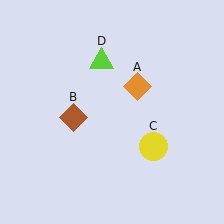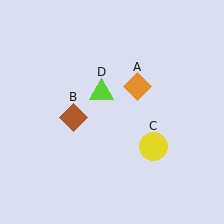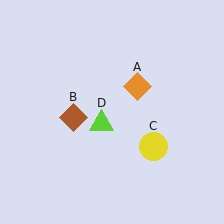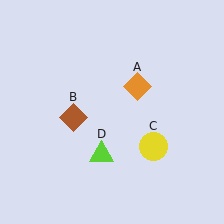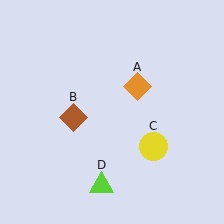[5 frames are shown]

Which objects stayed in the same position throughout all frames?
Orange diamond (object A) and brown diamond (object B) and yellow circle (object C) remained stationary.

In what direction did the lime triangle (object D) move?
The lime triangle (object D) moved down.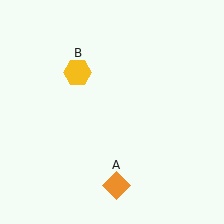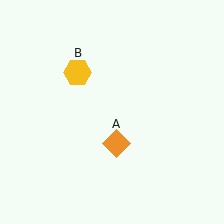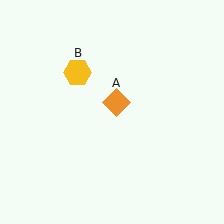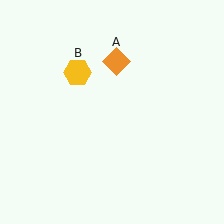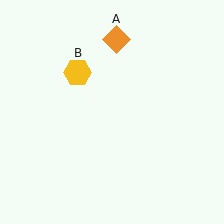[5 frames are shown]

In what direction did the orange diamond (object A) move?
The orange diamond (object A) moved up.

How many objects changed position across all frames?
1 object changed position: orange diamond (object A).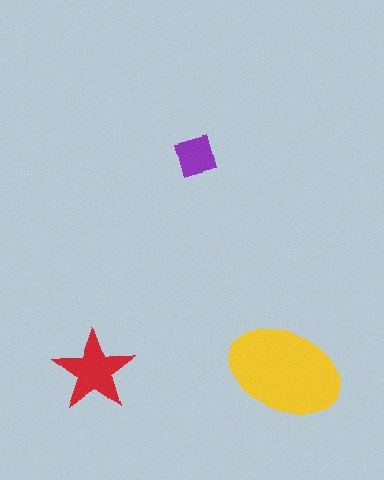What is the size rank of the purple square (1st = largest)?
3rd.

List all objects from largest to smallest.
The yellow ellipse, the red star, the purple square.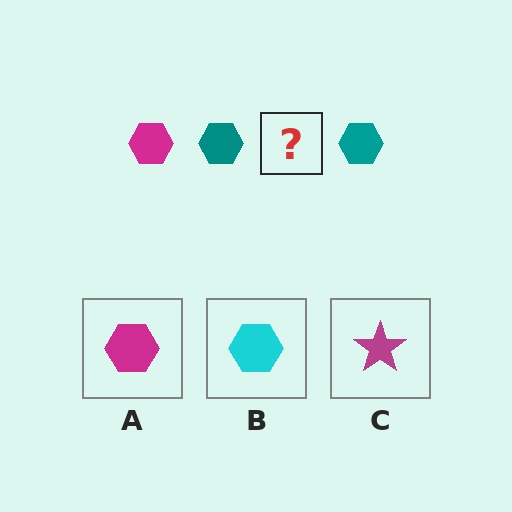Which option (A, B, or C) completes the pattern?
A.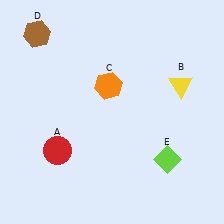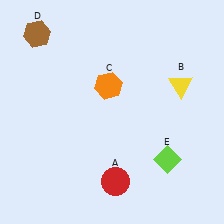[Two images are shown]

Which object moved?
The red circle (A) moved right.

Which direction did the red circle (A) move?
The red circle (A) moved right.